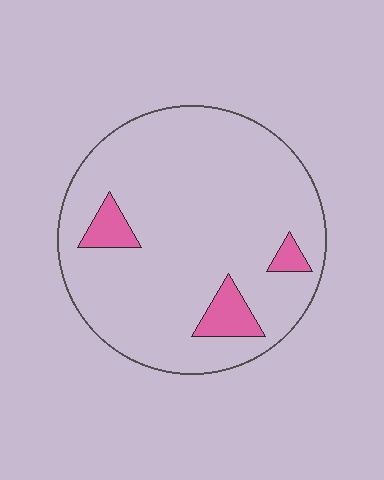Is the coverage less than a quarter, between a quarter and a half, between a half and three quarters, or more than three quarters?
Less than a quarter.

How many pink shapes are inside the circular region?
3.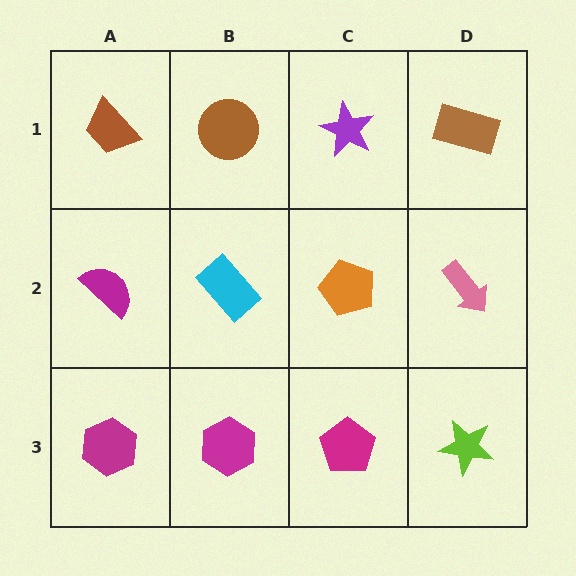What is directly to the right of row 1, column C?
A brown rectangle.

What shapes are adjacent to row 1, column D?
A pink arrow (row 2, column D), a purple star (row 1, column C).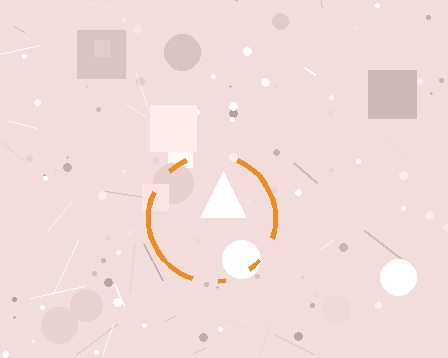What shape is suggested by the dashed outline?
The dashed outline suggests a circle.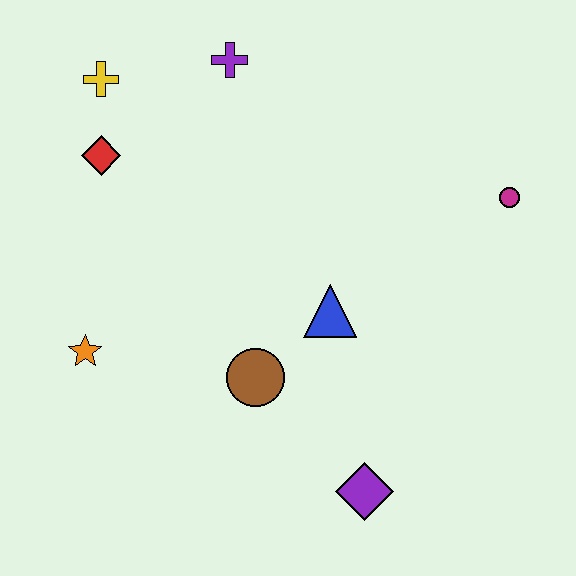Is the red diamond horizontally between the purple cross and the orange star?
Yes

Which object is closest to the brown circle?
The blue triangle is closest to the brown circle.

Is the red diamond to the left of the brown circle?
Yes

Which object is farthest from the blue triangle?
The yellow cross is farthest from the blue triangle.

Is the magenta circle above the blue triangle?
Yes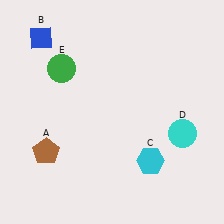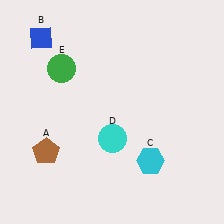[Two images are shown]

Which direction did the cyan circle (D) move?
The cyan circle (D) moved left.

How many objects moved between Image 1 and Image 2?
1 object moved between the two images.